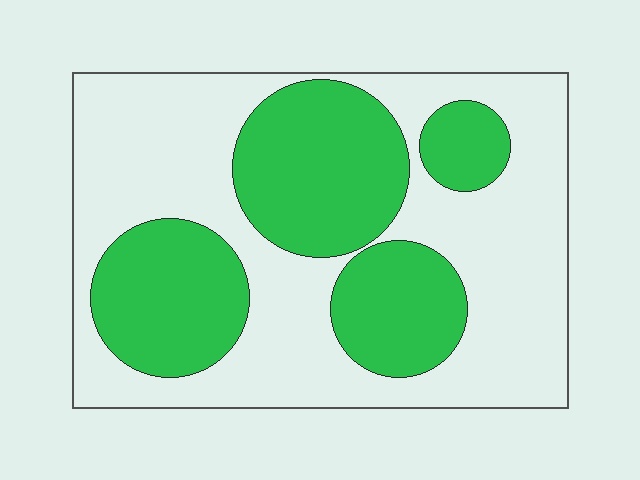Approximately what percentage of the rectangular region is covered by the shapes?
Approximately 40%.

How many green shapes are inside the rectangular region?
4.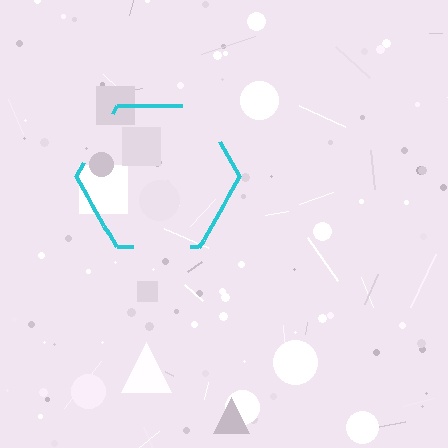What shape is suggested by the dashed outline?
The dashed outline suggests a hexagon.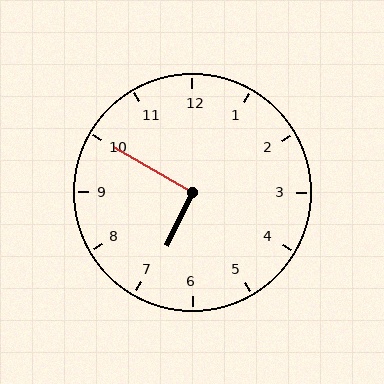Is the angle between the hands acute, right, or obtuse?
It is right.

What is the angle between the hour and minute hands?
Approximately 95 degrees.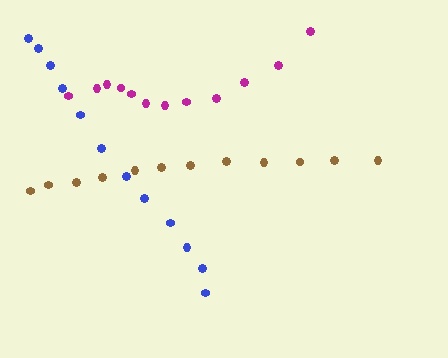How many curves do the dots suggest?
There are 3 distinct paths.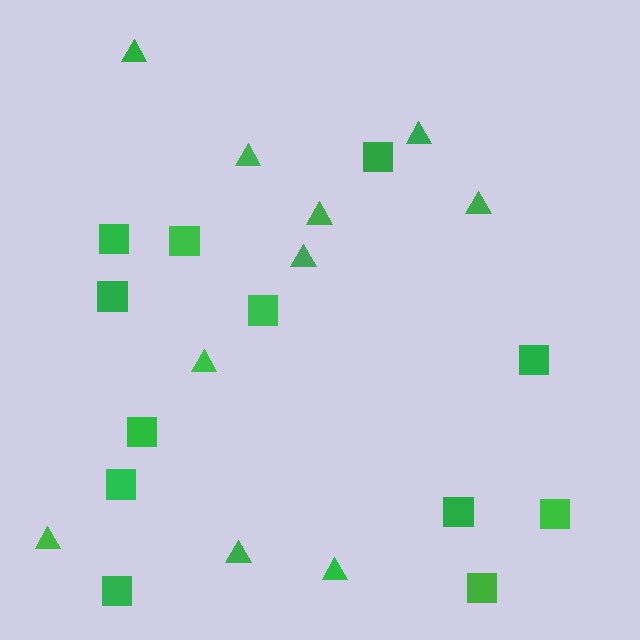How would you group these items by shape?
There are 2 groups: one group of triangles (10) and one group of squares (12).